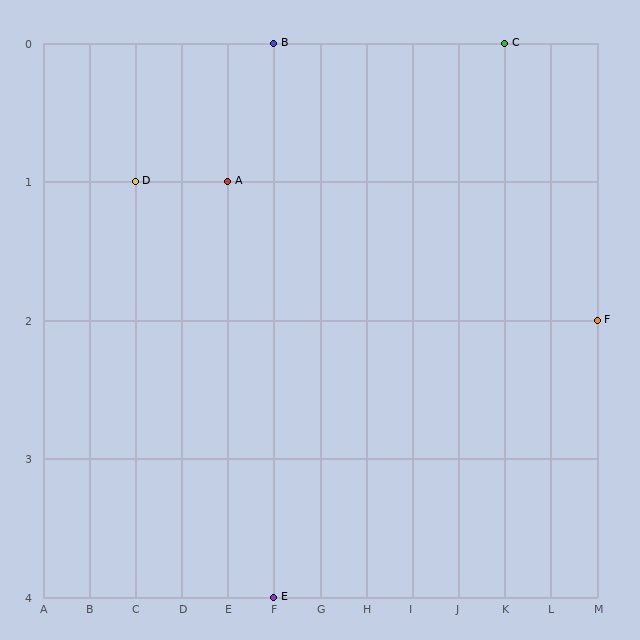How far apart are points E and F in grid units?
Points E and F are 7 columns and 2 rows apart (about 7.3 grid units diagonally).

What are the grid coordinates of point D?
Point D is at grid coordinates (C, 1).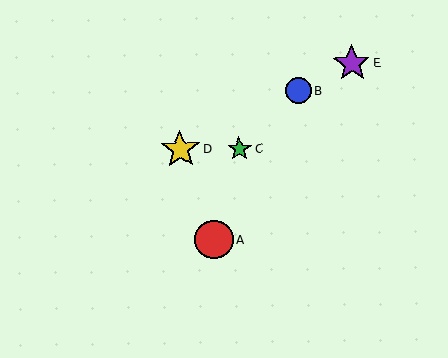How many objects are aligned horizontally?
2 objects (C, D) are aligned horizontally.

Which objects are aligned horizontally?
Objects C, D are aligned horizontally.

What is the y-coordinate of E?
Object E is at y≈64.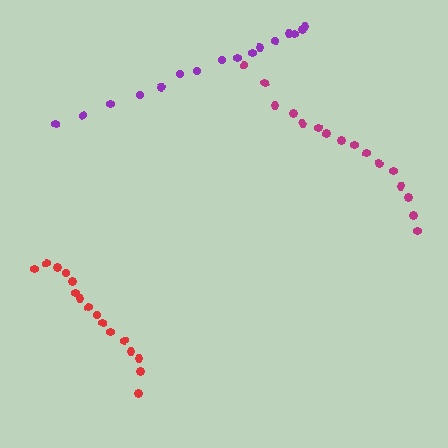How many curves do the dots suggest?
There are 3 distinct paths.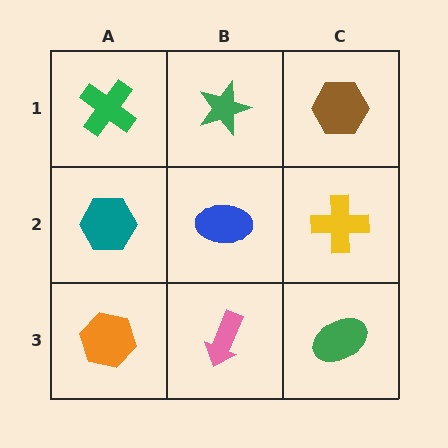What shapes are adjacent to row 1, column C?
A yellow cross (row 2, column C), a green star (row 1, column B).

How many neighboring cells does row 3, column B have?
3.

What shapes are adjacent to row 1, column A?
A teal hexagon (row 2, column A), a green star (row 1, column B).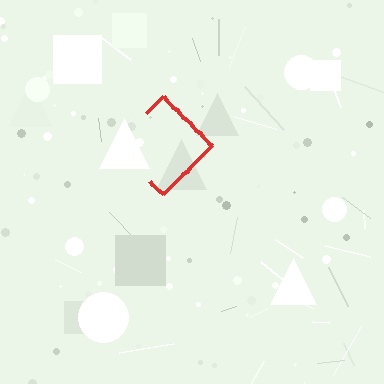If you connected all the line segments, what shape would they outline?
They would outline a diamond.